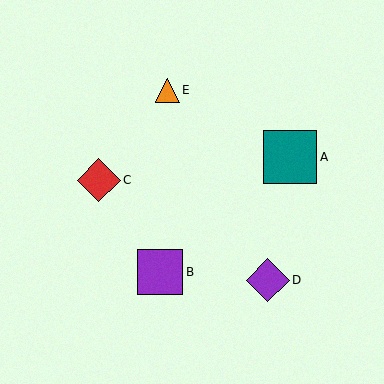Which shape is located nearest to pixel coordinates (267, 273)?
The purple diamond (labeled D) at (268, 280) is nearest to that location.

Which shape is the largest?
The teal square (labeled A) is the largest.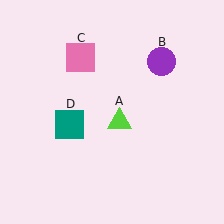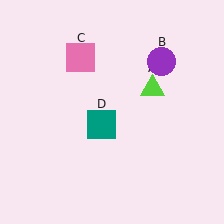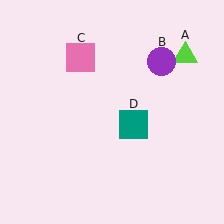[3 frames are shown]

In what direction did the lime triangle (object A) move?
The lime triangle (object A) moved up and to the right.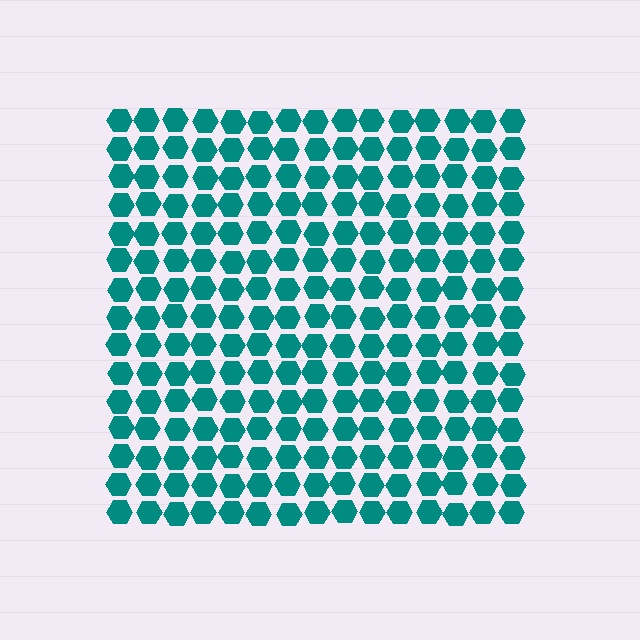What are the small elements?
The small elements are hexagons.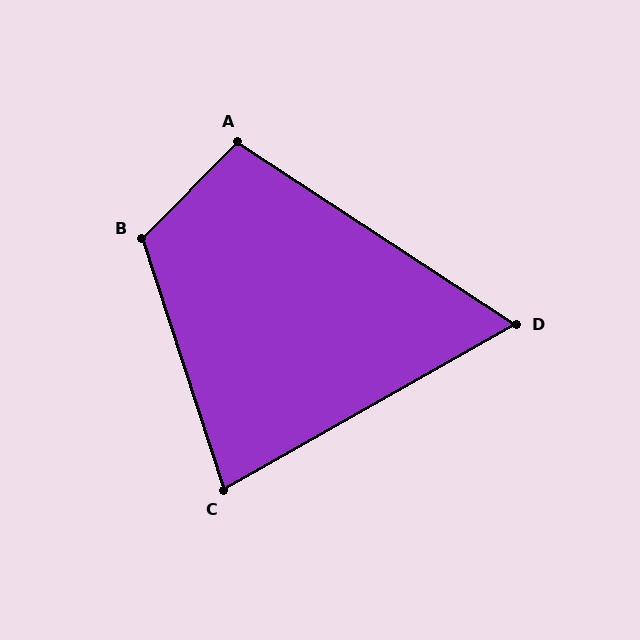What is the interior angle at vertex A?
Approximately 102 degrees (obtuse).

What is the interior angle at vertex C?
Approximately 78 degrees (acute).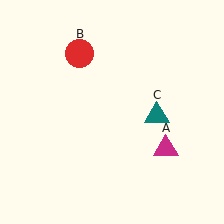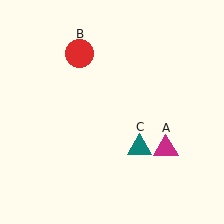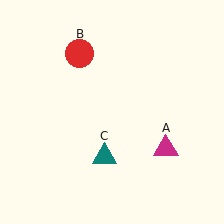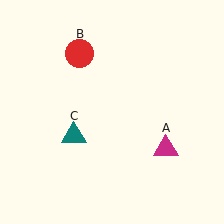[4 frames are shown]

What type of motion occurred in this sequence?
The teal triangle (object C) rotated clockwise around the center of the scene.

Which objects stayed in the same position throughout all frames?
Magenta triangle (object A) and red circle (object B) remained stationary.